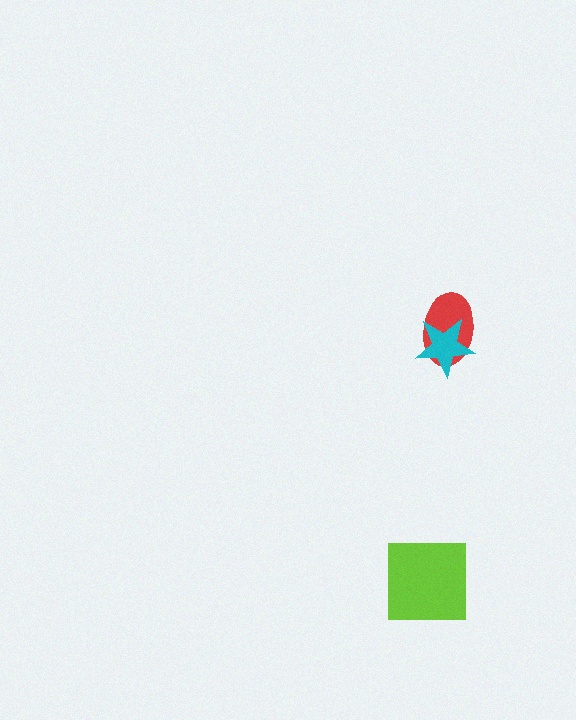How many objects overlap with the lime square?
0 objects overlap with the lime square.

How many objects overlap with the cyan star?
1 object overlaps with the cyan star.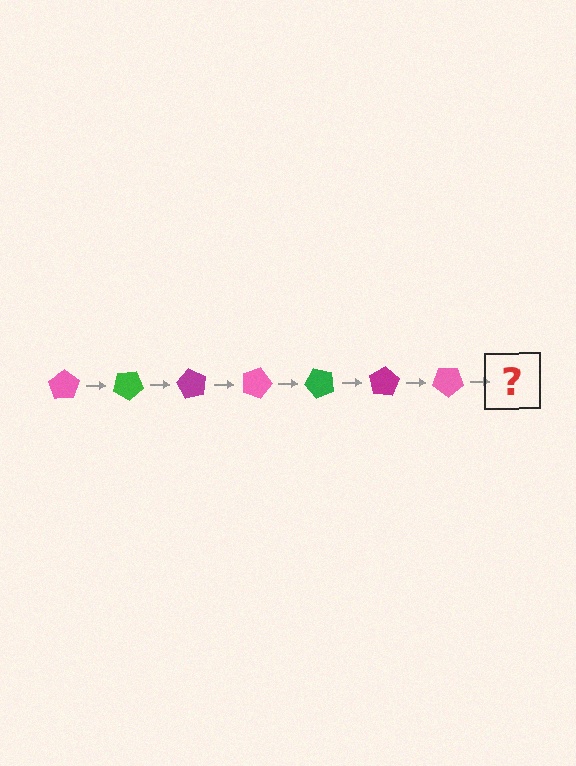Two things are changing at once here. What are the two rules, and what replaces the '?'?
The two rules are that it rotates 30 degrees each step and the color cycles through pink, green, and magenta. The '?' should be a green pentagon, rotated 210 degrees from the start.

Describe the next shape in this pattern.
It should be a green pentagon, rotated 210 degrees from the start.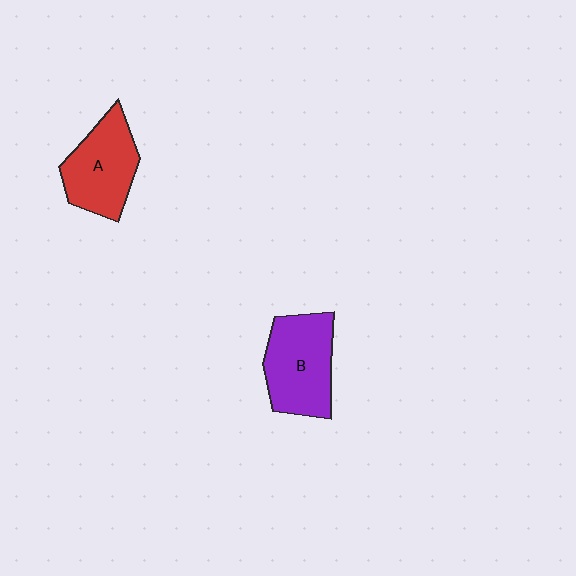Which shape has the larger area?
Shape B (purple).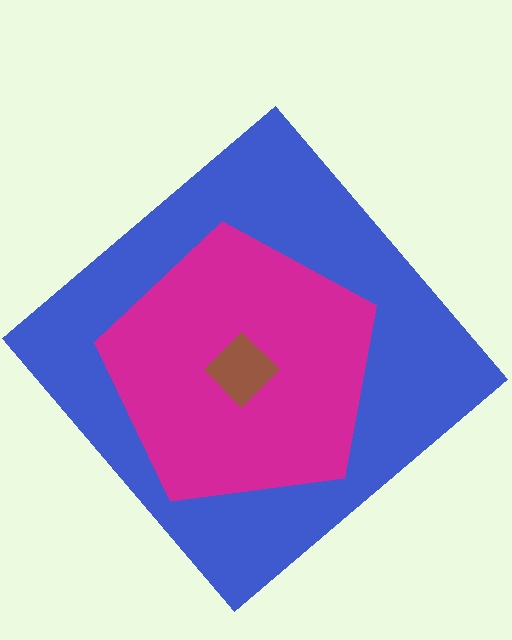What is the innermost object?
The brown diamond.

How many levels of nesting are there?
3.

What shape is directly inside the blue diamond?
The magenta pentagon.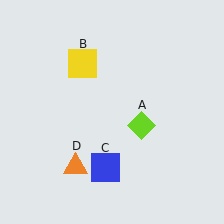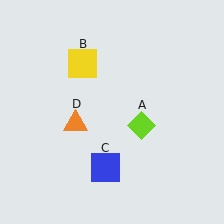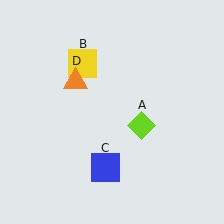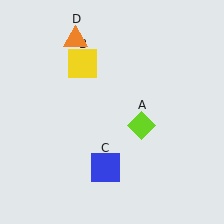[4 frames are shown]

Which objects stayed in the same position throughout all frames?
Lime diamond (object A) and yellow square (object B) and blue square (object C) remained stationary.